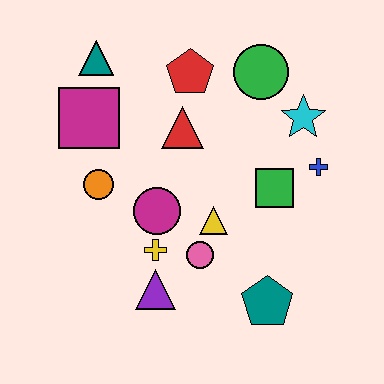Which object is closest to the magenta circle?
The yellow cross is closest to the magenta circle.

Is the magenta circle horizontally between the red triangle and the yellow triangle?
No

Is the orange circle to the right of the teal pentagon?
No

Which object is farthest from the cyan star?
The purple triangle is farthest from the cyan star.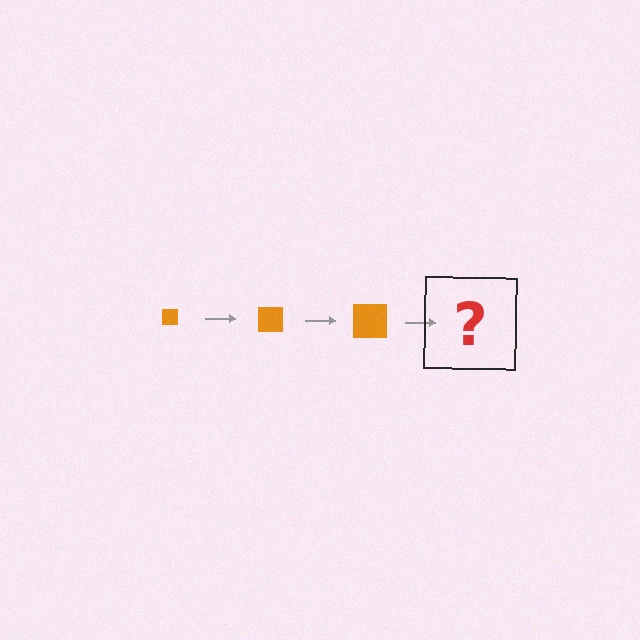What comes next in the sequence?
The next element should be an orange square, larger than the previous one.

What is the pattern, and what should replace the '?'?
The pattern is that the square gets progressively larger each step. The '?' should be an orange square, larger than the previous one.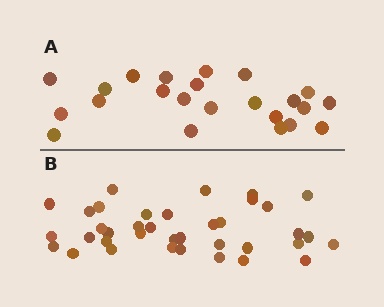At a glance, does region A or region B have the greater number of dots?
Region B (the bottom region) has more dots.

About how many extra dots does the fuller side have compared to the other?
Region B has approximately 15 more dots than region A.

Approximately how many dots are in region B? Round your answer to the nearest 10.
About 40 dots. (The exact count is 37, which rounds to 40.)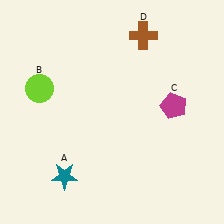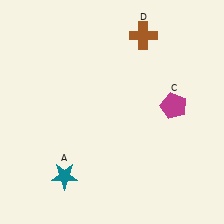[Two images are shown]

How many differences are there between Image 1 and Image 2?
There is 1 difference between the two images.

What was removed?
The lime circle (B) was removed in Image 2.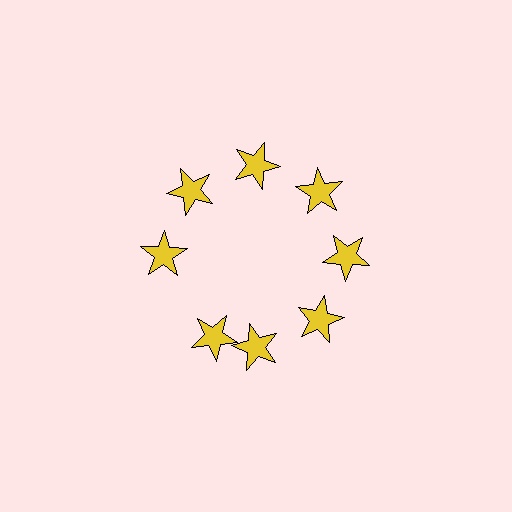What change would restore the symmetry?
The symmetry would be restored by rotating it back into even spacing with its neighbors so that all 8 stars sit at equal angles and equal distance from the center.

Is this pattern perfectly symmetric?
No. The 8 yellow stars are arranged in a ring, but one element near the 8 o'clock position is rotated out of alignment along the ring, breaking the 8-fold rotational symmetry.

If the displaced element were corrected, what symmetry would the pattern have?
It would have 8-fold rotational symmetry — the pattern would map onto itself every 45 degrees.